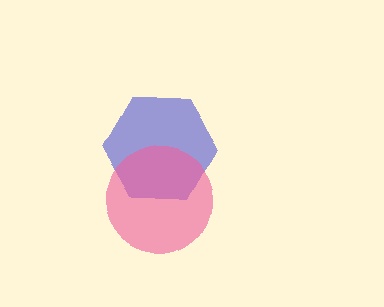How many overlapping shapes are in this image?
There are 2 overlapping shapes in the image.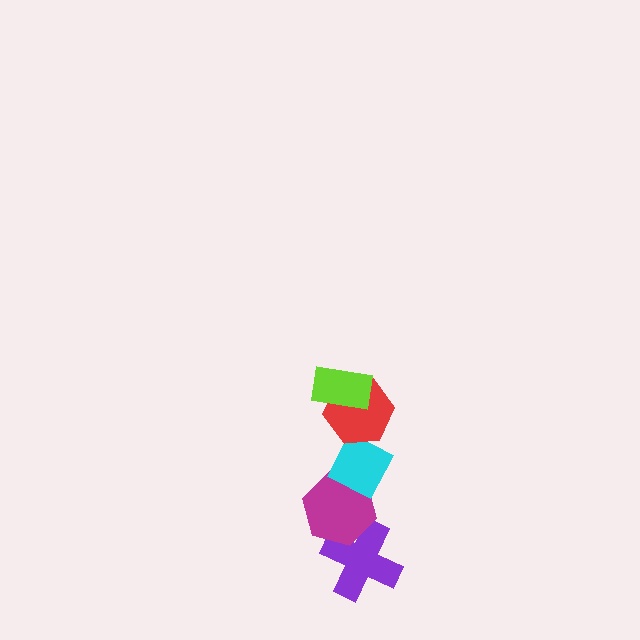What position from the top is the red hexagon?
The red hexagon is 2nd from the top.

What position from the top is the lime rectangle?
The lime rectangle is 1st from the top.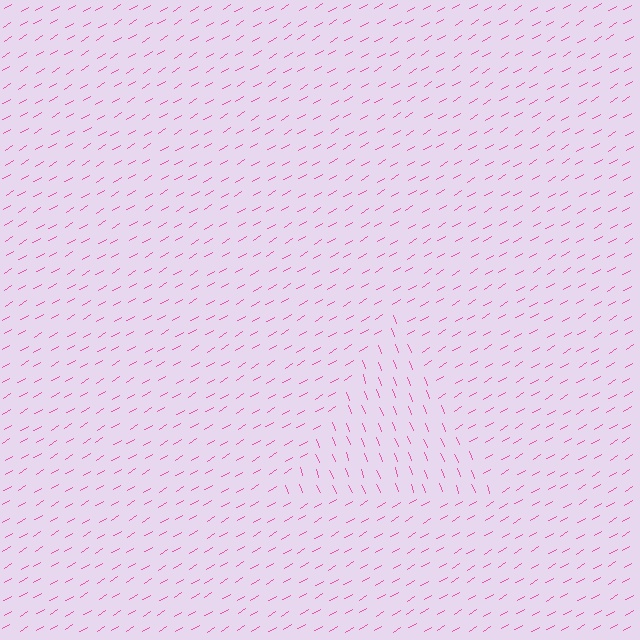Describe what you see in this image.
The image is filled with small pink line segments. A triangle region in the image has lines oriented differently from the surrounding lines, creating a visible texture boundary.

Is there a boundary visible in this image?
Yes, there is a texture boundary formed by a change in line orientation.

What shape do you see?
I see a triangle.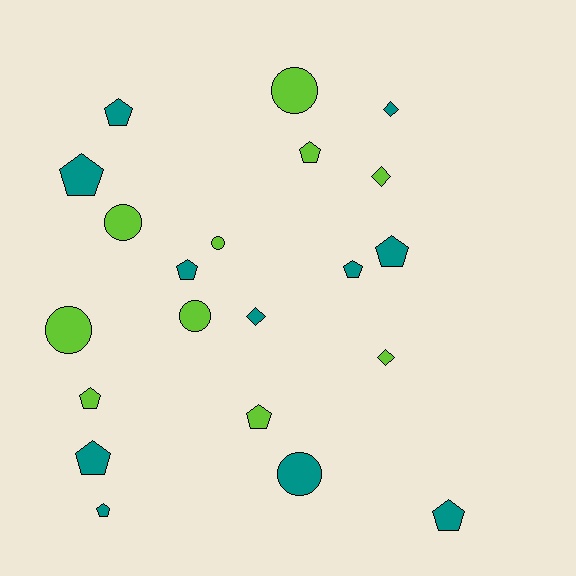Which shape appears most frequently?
Pentagon, with 11 objects.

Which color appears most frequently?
Teal, with 11 objects.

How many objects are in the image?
There are 21 objects.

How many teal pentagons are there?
There are 8 teal pentagons.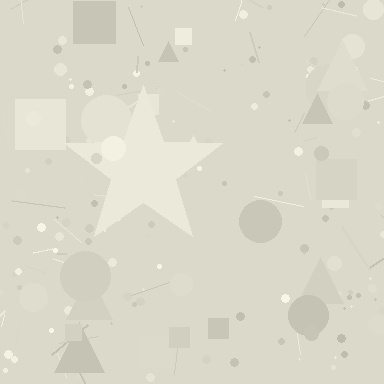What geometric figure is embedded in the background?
A star is embedded in the background.